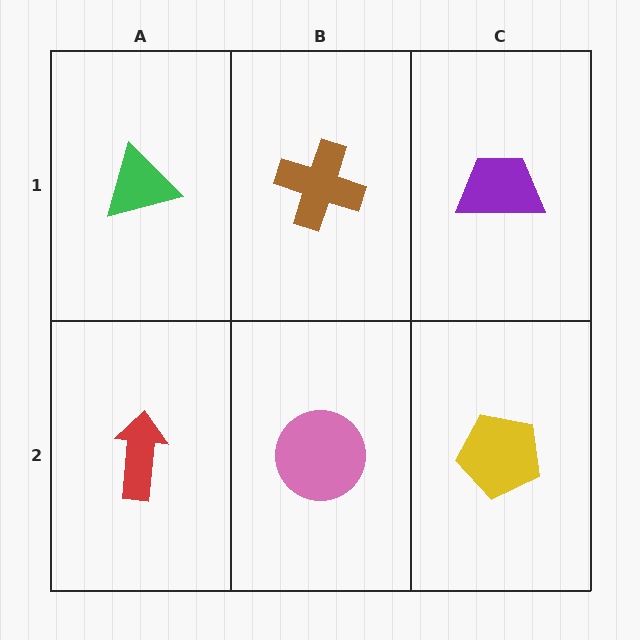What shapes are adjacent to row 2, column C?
A purple trapezoid (row 1, column C), a pink circle (row 2, column B).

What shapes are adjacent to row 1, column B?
A pink circle (row 2, column B), a green triangle (row 1, column A), a purple trapezoid (row 1, column C).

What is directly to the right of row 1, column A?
A brown cross.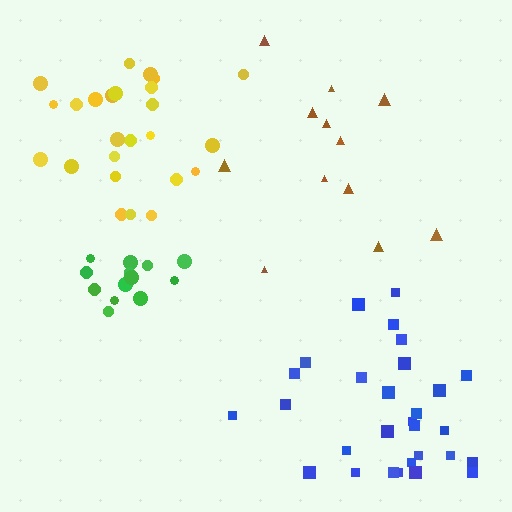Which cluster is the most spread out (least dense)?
Brown.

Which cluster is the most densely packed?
Green.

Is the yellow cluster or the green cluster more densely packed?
Green.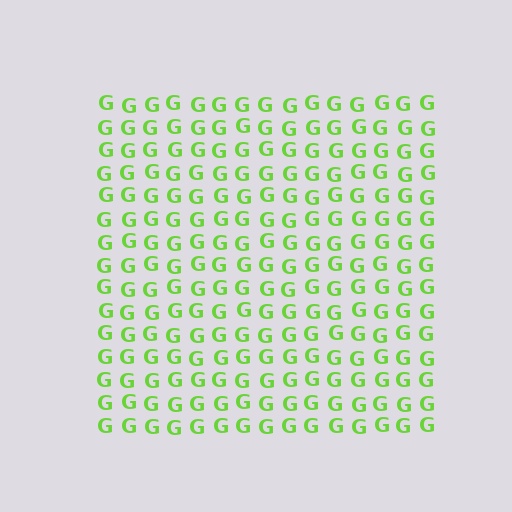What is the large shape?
The large shape is a square.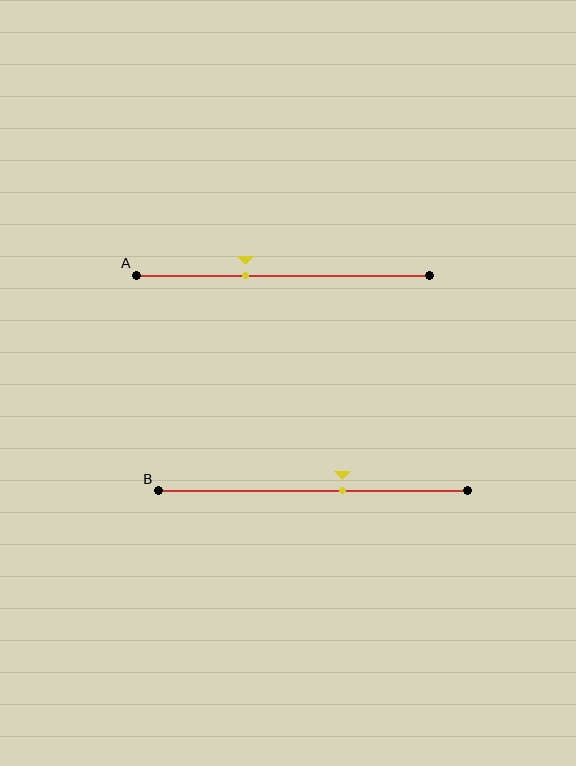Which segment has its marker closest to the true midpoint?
Segment B has its marker closest to the true midpoint.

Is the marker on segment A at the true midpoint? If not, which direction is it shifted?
No, the marker on segment A is shifted to the left by about 13% of the segment length.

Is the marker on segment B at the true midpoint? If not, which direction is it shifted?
No, the marker on segment B is shifted to the right by about 9% of the segment length.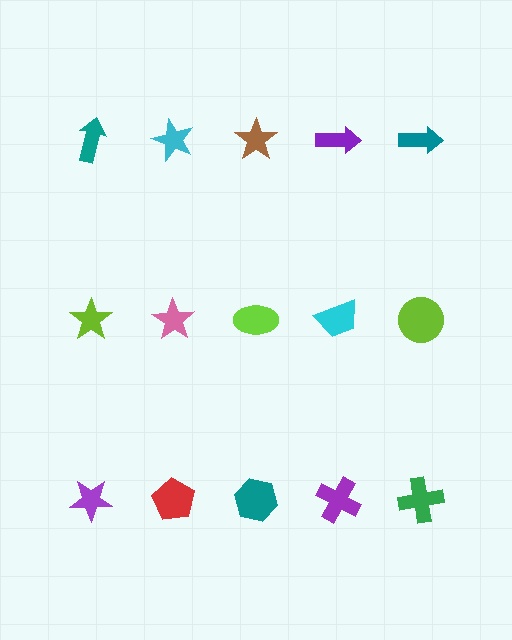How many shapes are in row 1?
5 shapes.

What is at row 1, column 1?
A teal arrow.